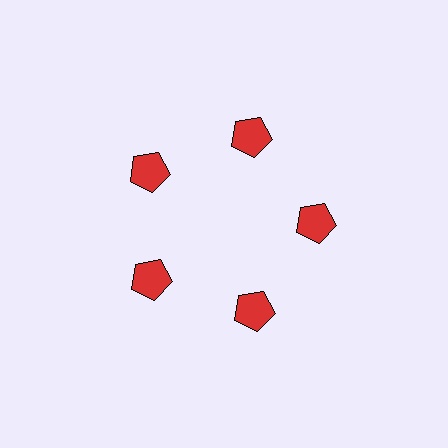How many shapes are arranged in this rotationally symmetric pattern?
There are 5 shapes, arranged in 5 groups of 1.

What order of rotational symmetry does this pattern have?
This pattern has 5-fold rotational symmetry.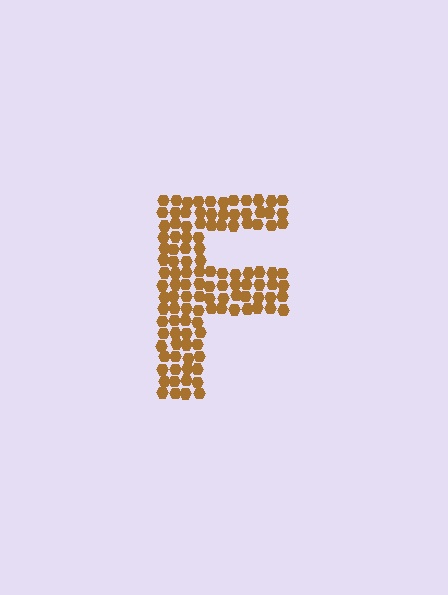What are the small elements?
The small elements are hexagons.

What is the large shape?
The large shape is the letter F.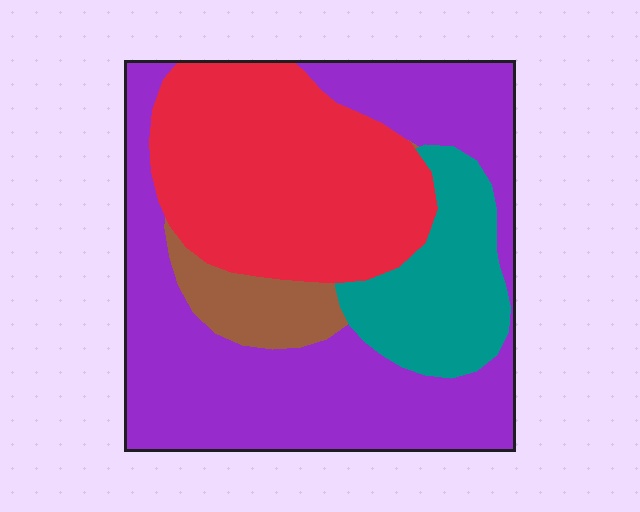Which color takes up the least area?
Brown, at roughly 5%.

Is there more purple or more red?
Purple.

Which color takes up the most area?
Purple, at roughly 45%.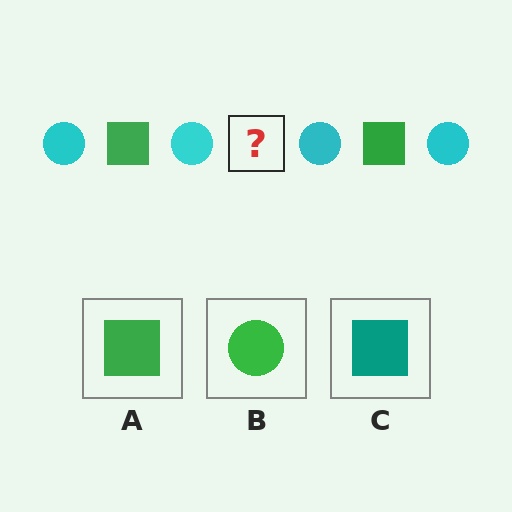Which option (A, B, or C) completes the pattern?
A.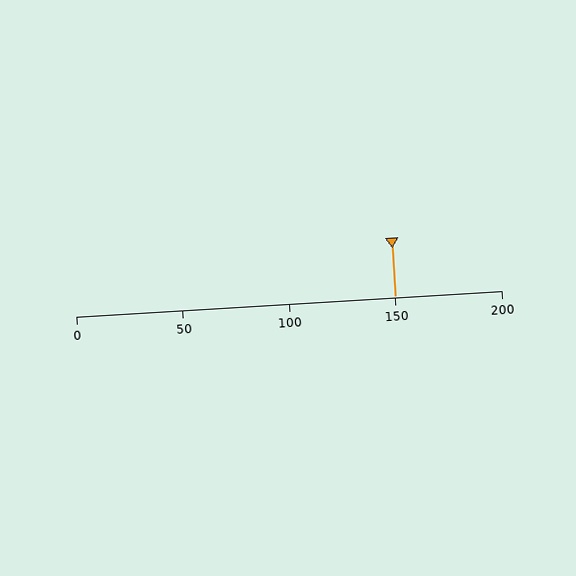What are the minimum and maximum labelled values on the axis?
The axis runs from 0 to 200.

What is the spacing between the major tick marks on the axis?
The major ticks are spaced 50 apart.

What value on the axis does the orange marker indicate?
The marker indicates approximately 150.